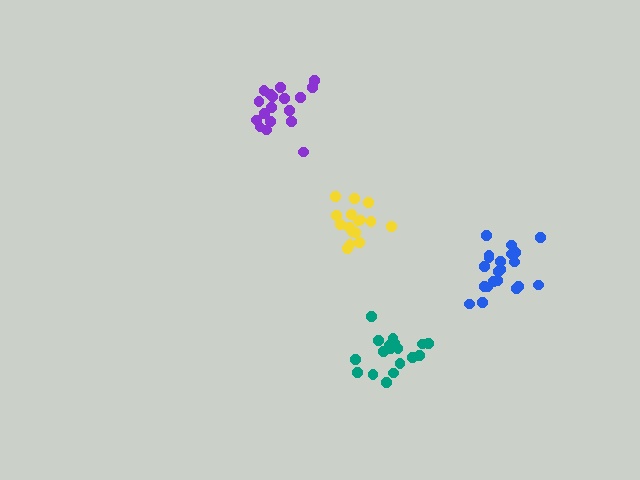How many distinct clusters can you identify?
There are 4 distinct clusters.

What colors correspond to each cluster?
The clusters are colored: purple, blue, yellow, teal.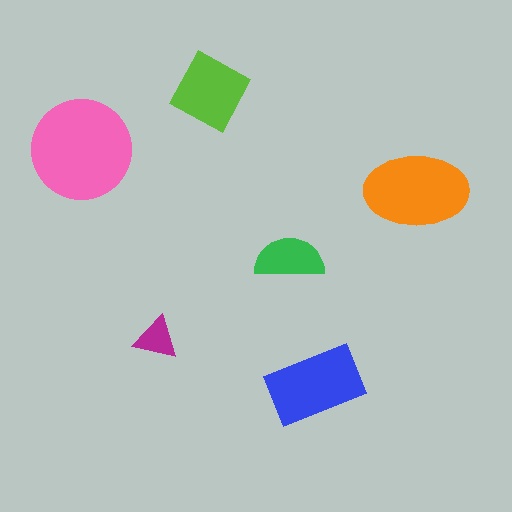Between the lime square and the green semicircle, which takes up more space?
The lime square.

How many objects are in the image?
There are 6 objects in the image.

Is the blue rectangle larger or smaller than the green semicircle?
Larger.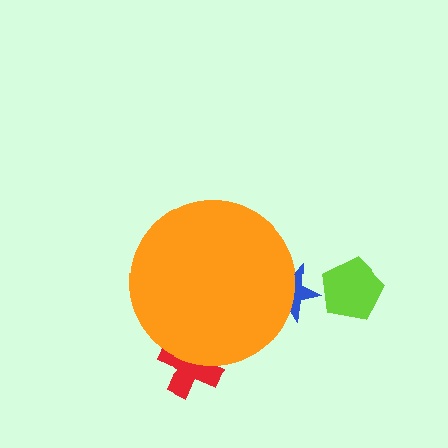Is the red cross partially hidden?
Yes, the red cross is partially hidden behind the orange circle.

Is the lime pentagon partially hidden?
No, the lime pentagon is fully visible.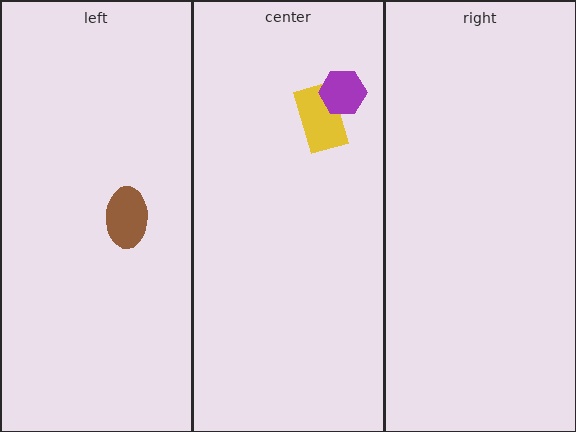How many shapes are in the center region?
2.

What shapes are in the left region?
The brown ellipse.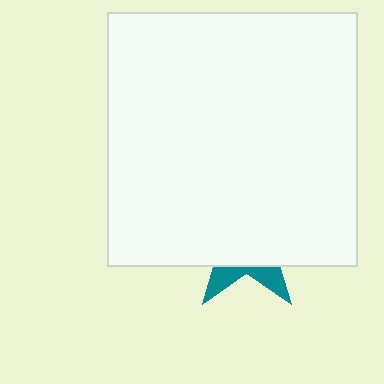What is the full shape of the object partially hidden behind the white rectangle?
The partially hidden object is a teal star.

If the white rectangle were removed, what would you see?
You would see the complete teal star.